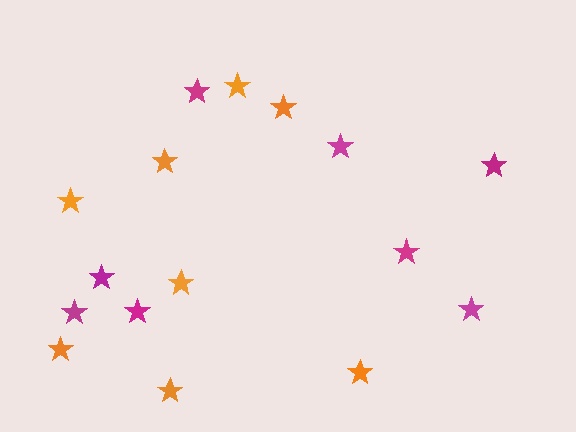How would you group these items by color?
There are 2 groups: one group of magenta stars (8) and one group of orange stars (8).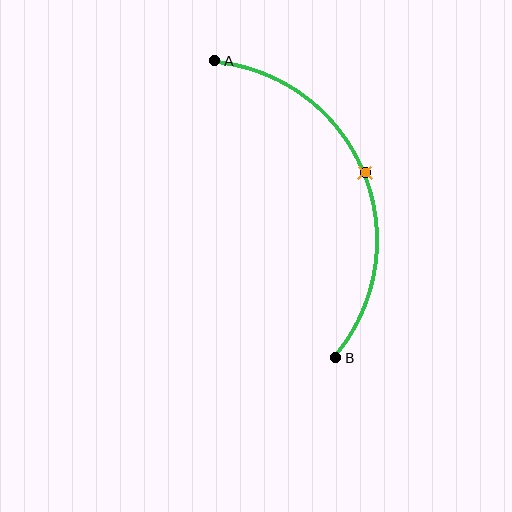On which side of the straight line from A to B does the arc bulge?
The arc bulges to the right of the straight line connecting A and B.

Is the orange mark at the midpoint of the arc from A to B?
Yes. The orange mark lies on the arc at equal arc-length from both A and B — it is the arc midpoint.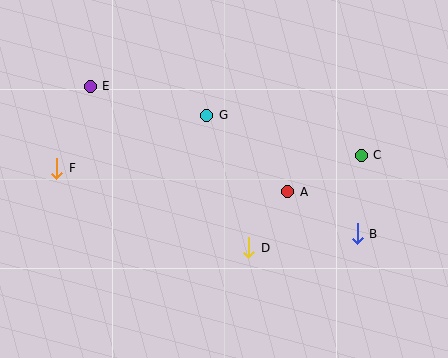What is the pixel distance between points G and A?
The distance between G and A is 111 pixels.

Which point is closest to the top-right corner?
Point C is closest to the top-right corner.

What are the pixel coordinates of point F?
Point F is at (57, 168).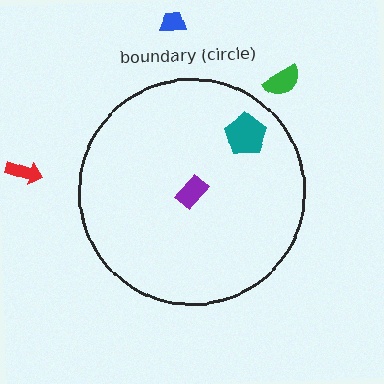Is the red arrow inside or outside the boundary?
Outside.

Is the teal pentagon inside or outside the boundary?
Inside.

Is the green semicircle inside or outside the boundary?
Outside.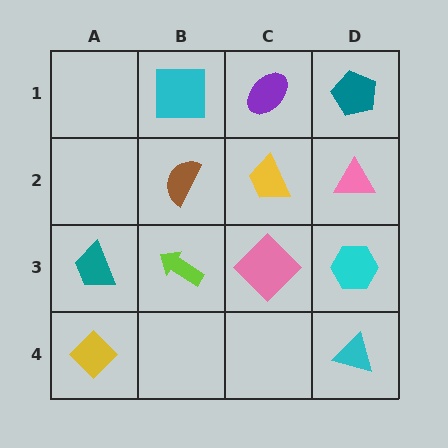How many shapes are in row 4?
2 shapes.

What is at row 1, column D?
A teal pentagon.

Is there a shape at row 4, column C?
No, that cell is empty.